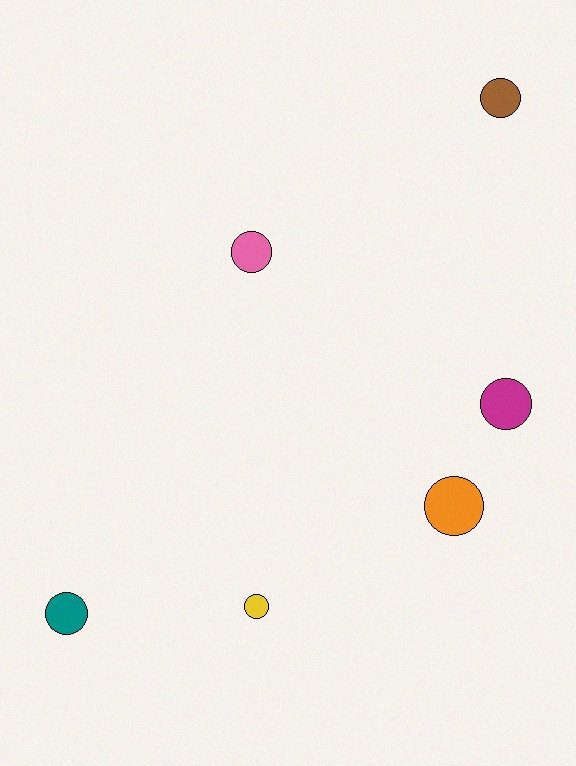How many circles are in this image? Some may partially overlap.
There are 6 circles.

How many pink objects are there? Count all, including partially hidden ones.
There is 1 pink object.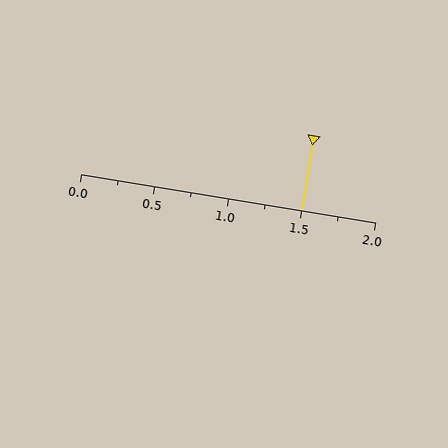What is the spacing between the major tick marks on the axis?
The major ticks are spaced 0.5 apart.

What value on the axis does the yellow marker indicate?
The marker indicates approximately 1.5.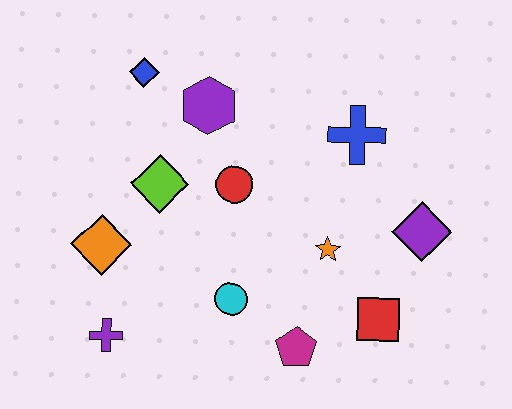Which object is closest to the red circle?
The lime diamond is closest to the red circle.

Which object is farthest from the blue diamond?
The red square is farthest from the blue diamond.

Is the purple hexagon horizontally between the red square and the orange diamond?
Yes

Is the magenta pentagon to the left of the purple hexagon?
No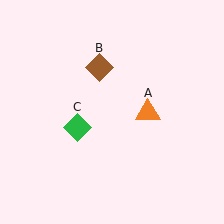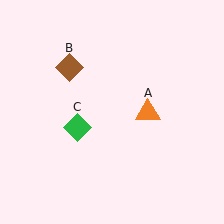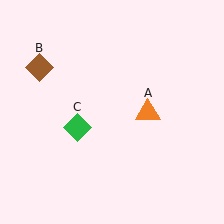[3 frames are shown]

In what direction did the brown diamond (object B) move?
The brown diamond (object B) moved left.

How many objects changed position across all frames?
1 object changed position: brown diamond (object B).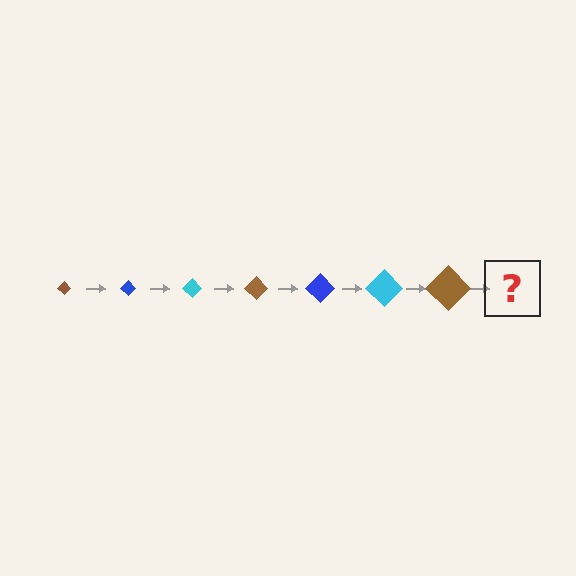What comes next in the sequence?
The next element should be a blue diamond, larger than the previous one.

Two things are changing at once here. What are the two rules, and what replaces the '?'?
The two rules are that the diamond grows larger each step and the color cycles through brown, blue, and cyan. The '?' should be a blue diamond, larger than the previous one.